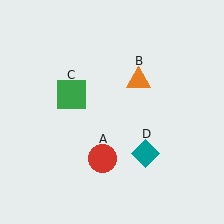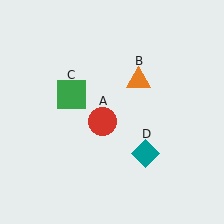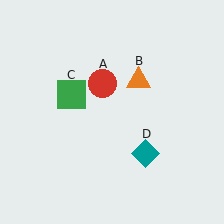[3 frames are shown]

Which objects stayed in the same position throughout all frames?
Orange triangle (object B) and green square (object C) and teal diamond (object D) remained stationary.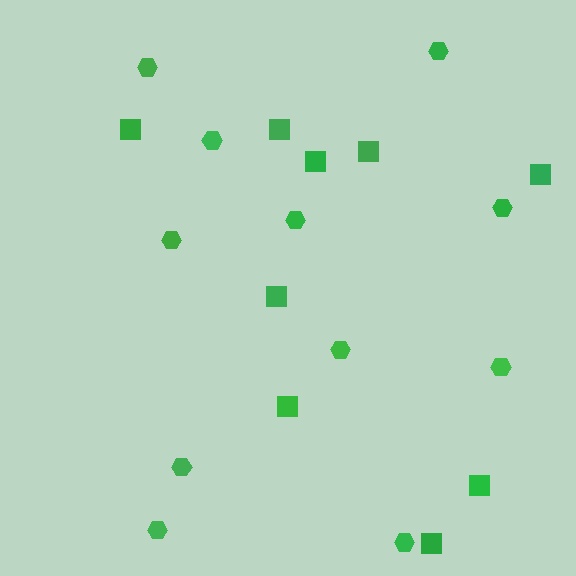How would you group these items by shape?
There are 2 groups: one group of hexagons (11) and one group of squares (9).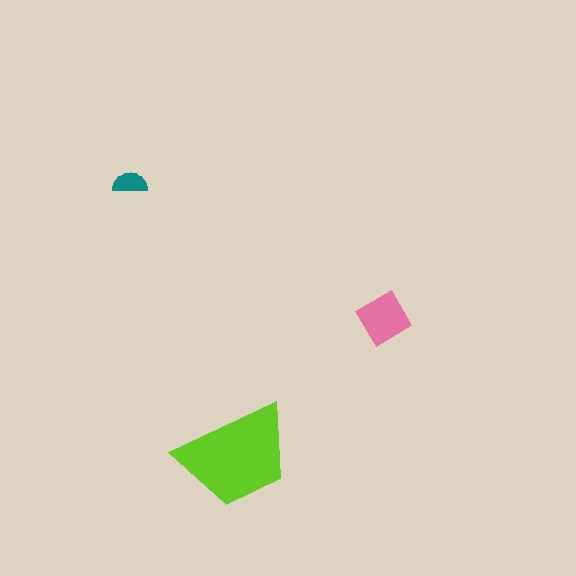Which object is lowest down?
The lime trapezoid is bottommost.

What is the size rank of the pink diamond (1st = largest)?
2nd.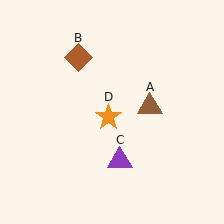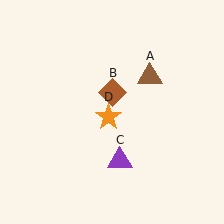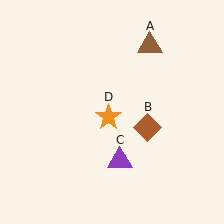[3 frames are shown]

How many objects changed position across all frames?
2 objects changed position: brown triangle (object A), brown diamond (object B).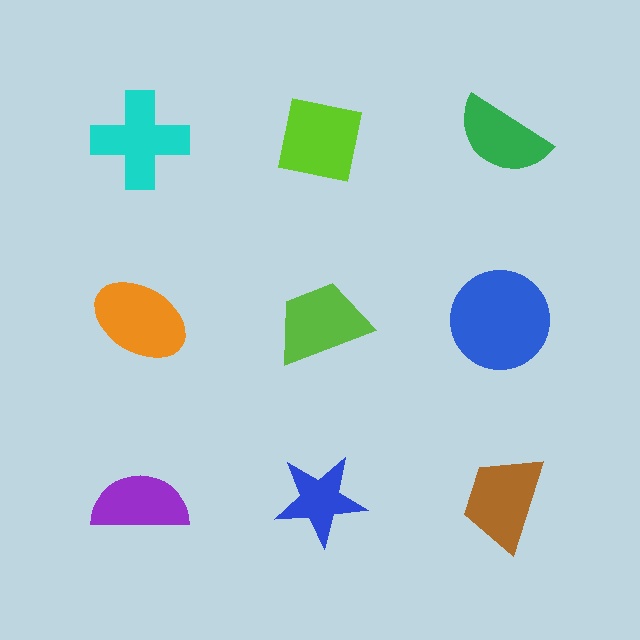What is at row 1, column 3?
A green semicircle.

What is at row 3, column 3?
A brown trapezoid.